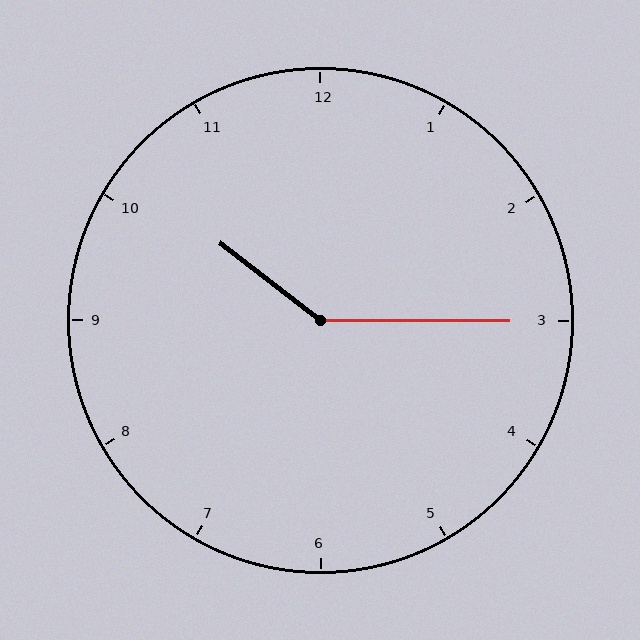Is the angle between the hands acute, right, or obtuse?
It is obtuse.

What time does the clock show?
10:15.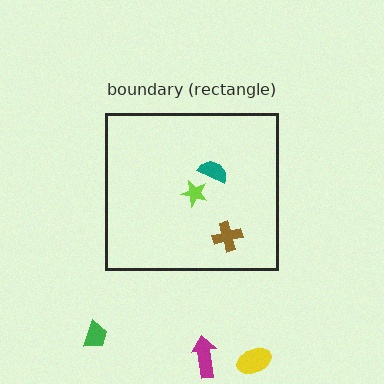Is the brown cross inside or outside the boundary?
Inside.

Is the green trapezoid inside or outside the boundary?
Outside.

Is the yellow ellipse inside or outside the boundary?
Outside.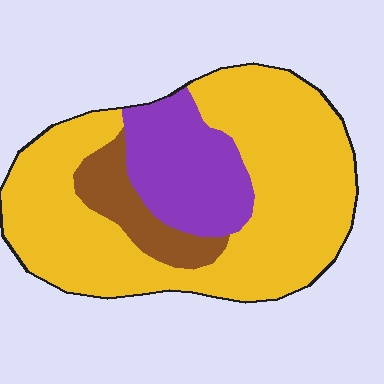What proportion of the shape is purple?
Purple takes up about one fifth (1/5) of the shape.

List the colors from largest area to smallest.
From largest to smallest: yellow, purple, brown.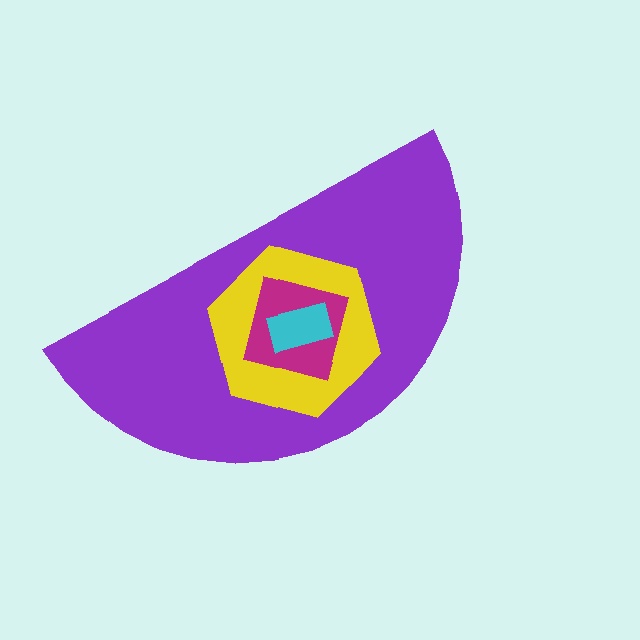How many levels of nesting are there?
4.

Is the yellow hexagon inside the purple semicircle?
Yes.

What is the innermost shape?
The cyan rectangle.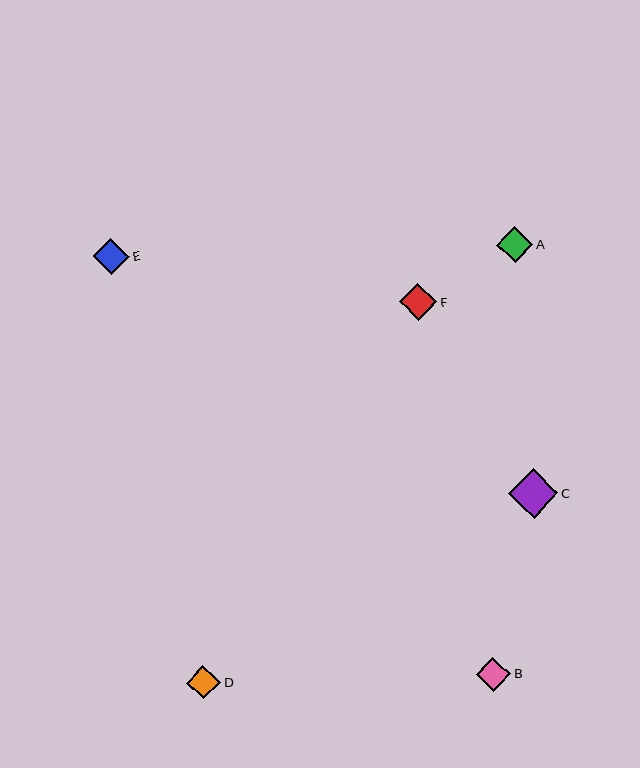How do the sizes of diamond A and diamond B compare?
Diamond A and diamond B are approximately the same size.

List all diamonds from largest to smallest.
From largest to smallest: C, F, A, E, B, D.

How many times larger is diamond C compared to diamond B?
Diamond C is approximately 1.5 times the size of diamond B.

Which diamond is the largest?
Diamond C is the largest with a size of approximately 50 pixels.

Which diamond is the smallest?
Diamond D is the smallest with a size of approximately 34 pixels.